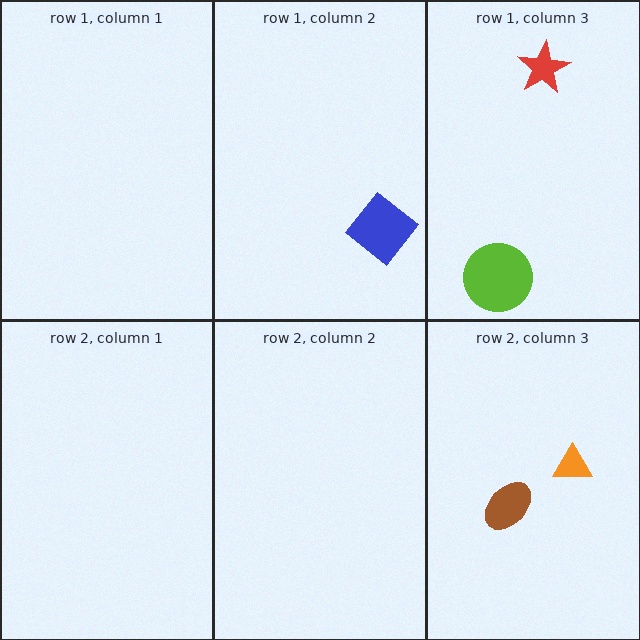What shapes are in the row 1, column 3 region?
The lime circle, the red star.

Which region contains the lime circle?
The row 1, column 3 region.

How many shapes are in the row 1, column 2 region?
1.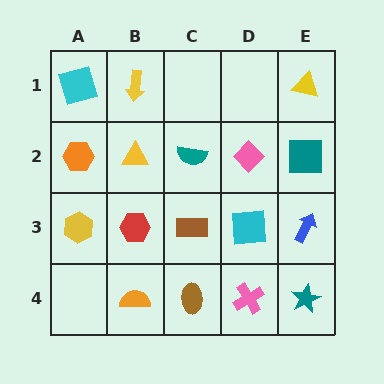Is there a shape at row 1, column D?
No, that cell is empty.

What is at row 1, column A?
A cyan square.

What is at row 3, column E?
A blue arrow.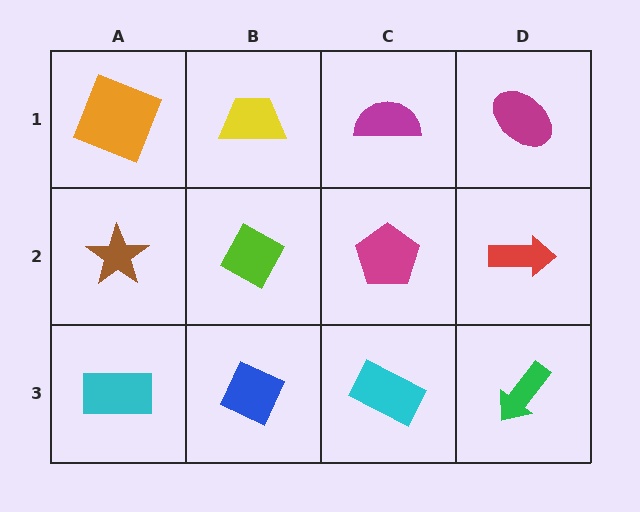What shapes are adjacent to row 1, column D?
A red arrow (row 2, column D), a magenta semicircle (row 1, column C).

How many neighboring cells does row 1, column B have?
3.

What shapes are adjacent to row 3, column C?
A magenta pentagon (row 2, column C), a blue diamond (row 3, column B), a green arrow (row 3, column D).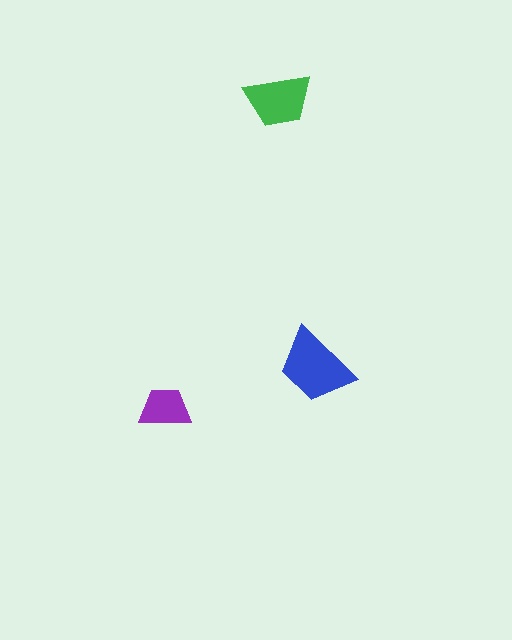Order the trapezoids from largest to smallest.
the blue one, the green one, the purple one.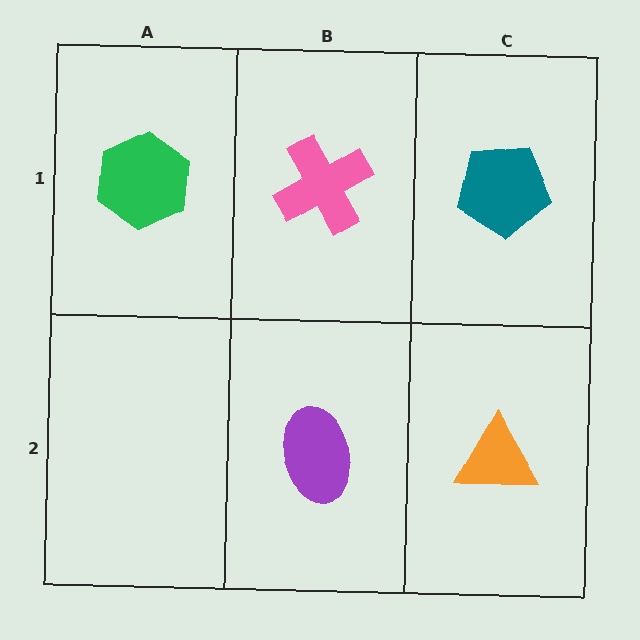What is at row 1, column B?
A pink cross.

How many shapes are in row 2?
2 shapes.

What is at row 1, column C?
A teal pentagon.